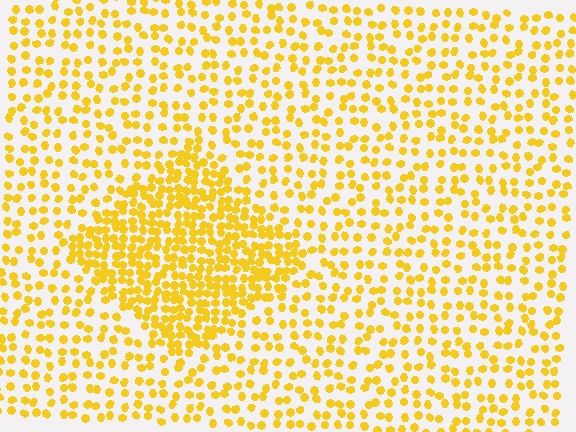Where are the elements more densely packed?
The elements are more densely packed inside the diamond boundary.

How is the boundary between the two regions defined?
The boundary is defined by a change in element density (approximately 2.2x ratio). All elements are the same color, size, and shape.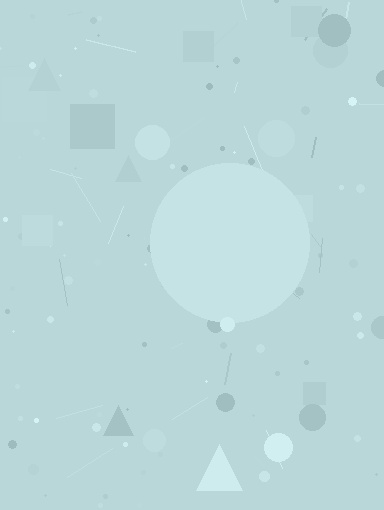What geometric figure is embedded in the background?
A circle is embedded in the background.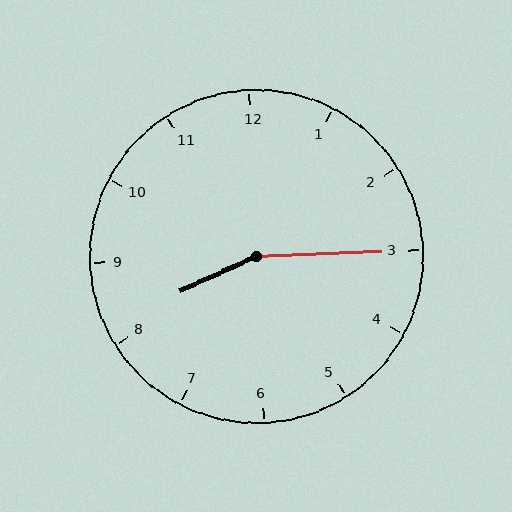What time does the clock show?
8:15.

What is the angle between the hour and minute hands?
Approximately 158 degrees.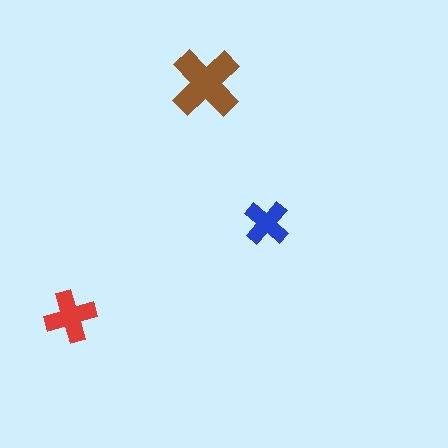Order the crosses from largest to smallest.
the brown one, the red one, the blue one.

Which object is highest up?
The brown cross is topmost.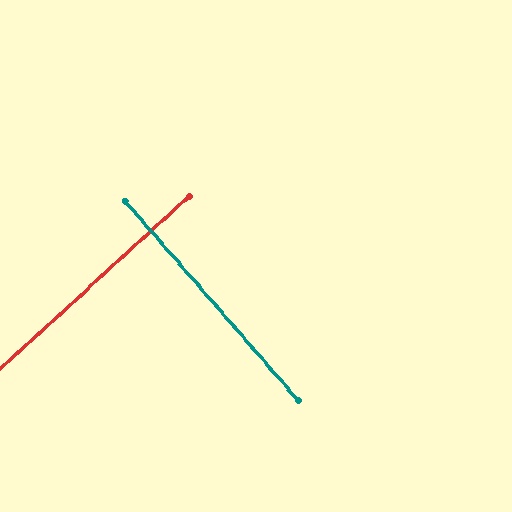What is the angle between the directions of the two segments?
Approximately 89 degrees.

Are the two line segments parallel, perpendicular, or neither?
Perpendicular — they meet at approximately 89°.